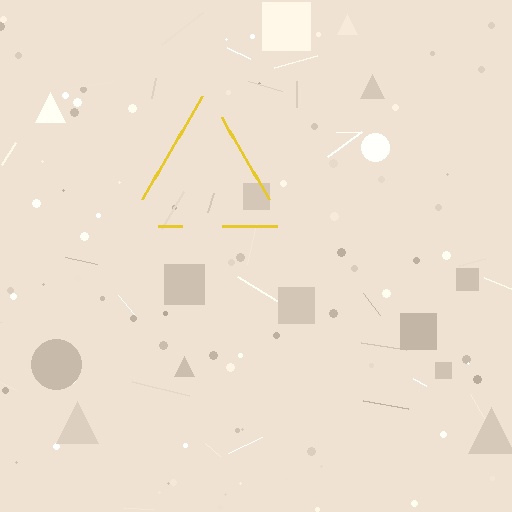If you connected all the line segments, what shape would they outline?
They would outline a triangle.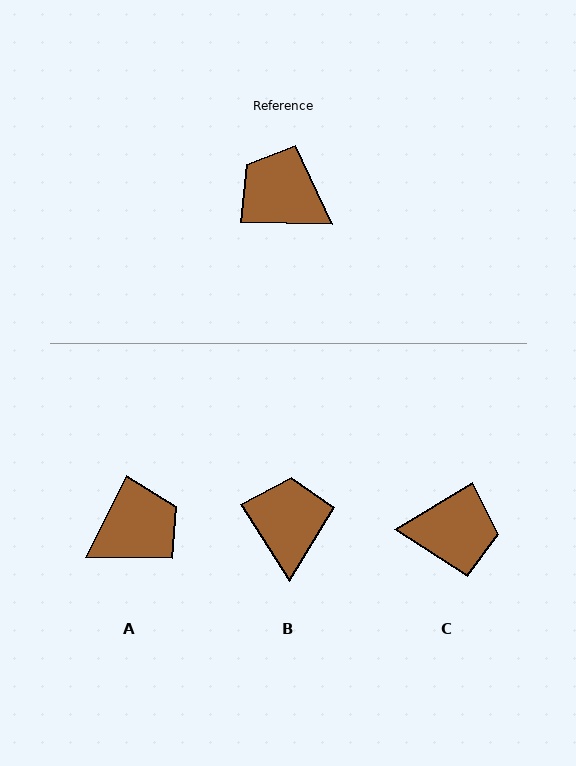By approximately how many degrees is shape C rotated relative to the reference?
Approximately 147 degrees clockwise.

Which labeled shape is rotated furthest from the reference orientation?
C, about 147 degrees away.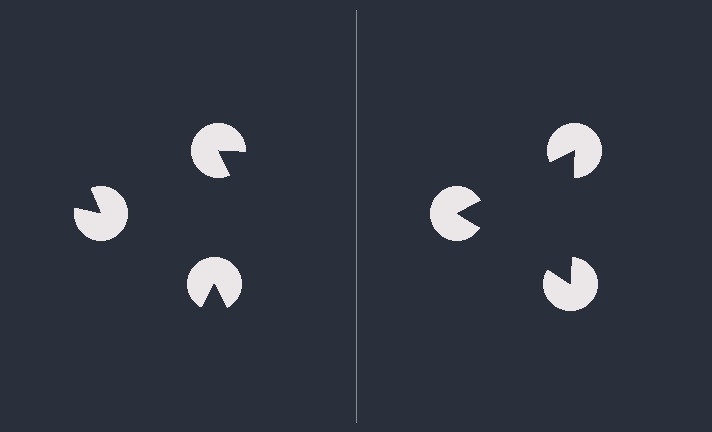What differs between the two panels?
The pac-man discs are positioned identically on both sides; only the wedge orientations differ. On the right they align to a triangle; on the left they are misaligned.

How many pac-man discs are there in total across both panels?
6 — 3 on each side.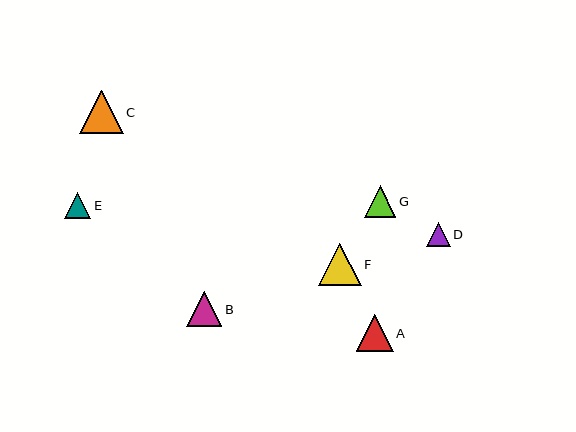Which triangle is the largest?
Triangle C is the largest with a size of approximately 43 pixels.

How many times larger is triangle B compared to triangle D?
Triangle B is approximately 1.4 times the size of triangle D.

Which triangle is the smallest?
Triangle D is the smallest with a size of approximately 24 pixels.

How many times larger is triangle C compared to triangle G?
Triangle C is approximately 1.4 times the size of triangle G.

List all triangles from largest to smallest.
From largest to smallest: C, F, A, B, G, E, D.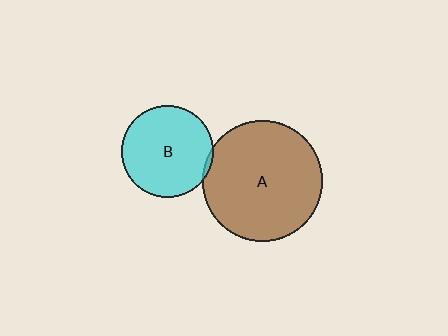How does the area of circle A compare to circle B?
Approximately 1.7 times.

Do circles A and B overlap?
Yes.